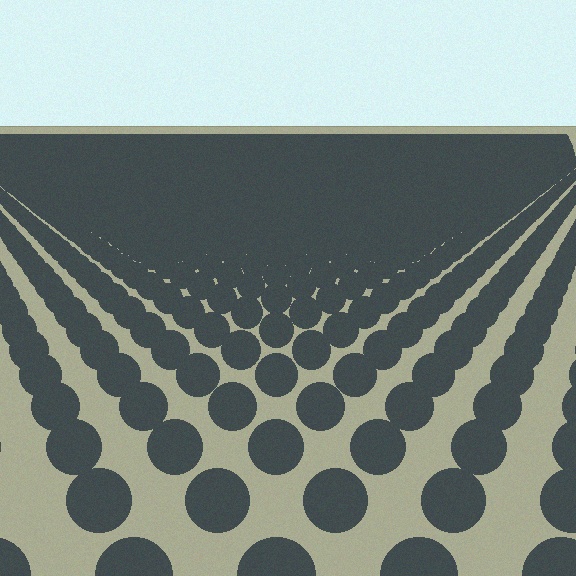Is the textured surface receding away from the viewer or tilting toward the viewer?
The surface is receding away from the viewer. Texture elements get smaller and denser toward the top.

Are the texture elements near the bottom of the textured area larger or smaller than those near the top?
Larger. Near the bottom, elements are closer to the viewer and appear at a bigger on-screen size.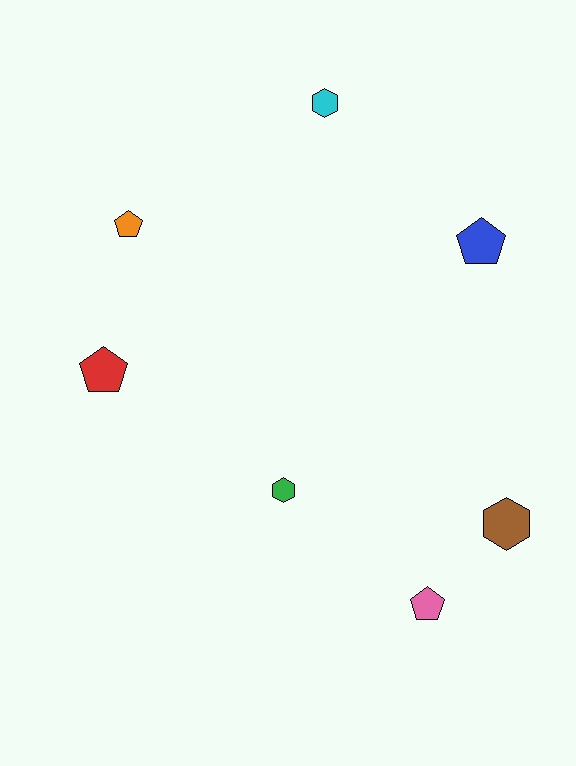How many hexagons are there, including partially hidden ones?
There are 3 hexagons.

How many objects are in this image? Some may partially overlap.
There are 7 objects.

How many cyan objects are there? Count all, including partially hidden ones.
There is 1 cyan object.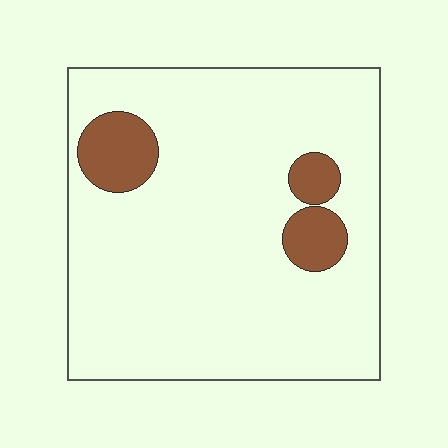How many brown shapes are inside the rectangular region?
3.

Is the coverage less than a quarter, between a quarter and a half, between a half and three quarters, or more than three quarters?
Less than a quarter.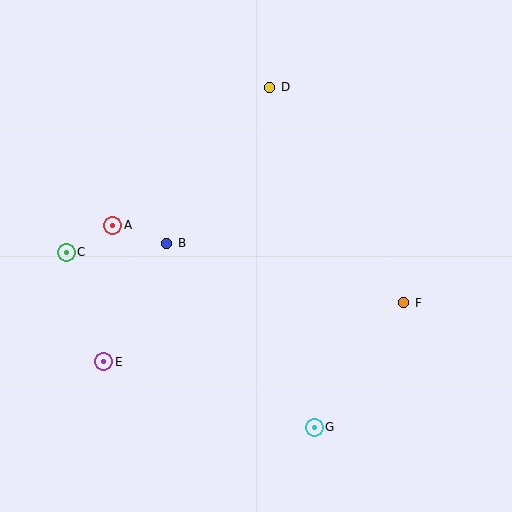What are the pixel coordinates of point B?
Point B is at (167, 243).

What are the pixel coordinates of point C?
Point C is at (66, 252).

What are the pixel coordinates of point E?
Point E is at (104, 362).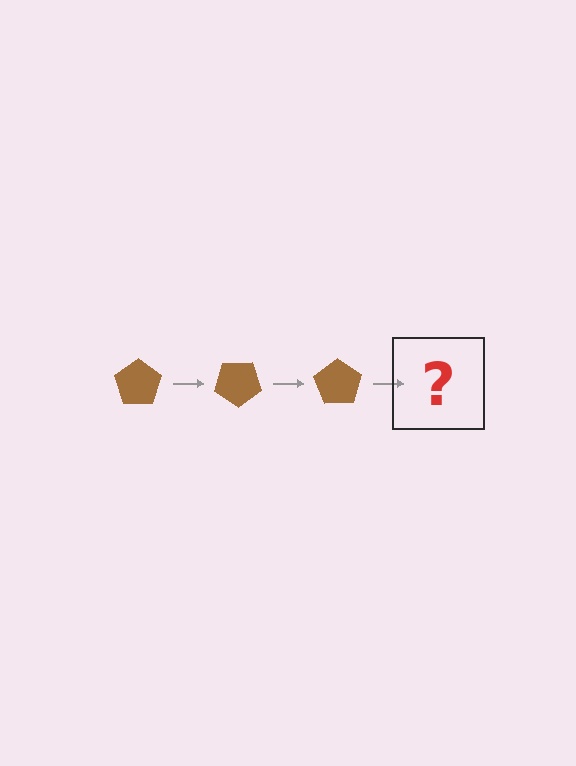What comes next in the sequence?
The next element should be a brown pentagon rotated 105 degrees.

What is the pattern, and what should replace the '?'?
The pattern is that the pentagon rotates 35 degrees each step. The '?' should be a brown pentagon rotated 105 degrees.